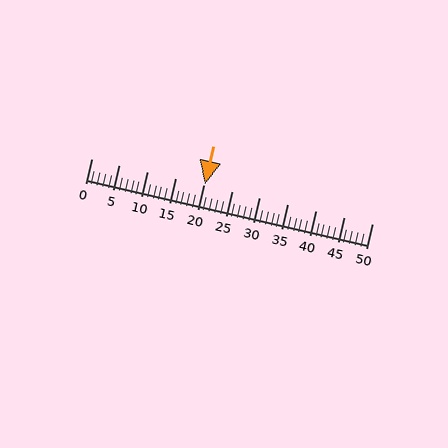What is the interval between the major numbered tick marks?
The major tick marks are spaced 5 units apart.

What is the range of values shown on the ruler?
The ruler shows values from 0 to 50.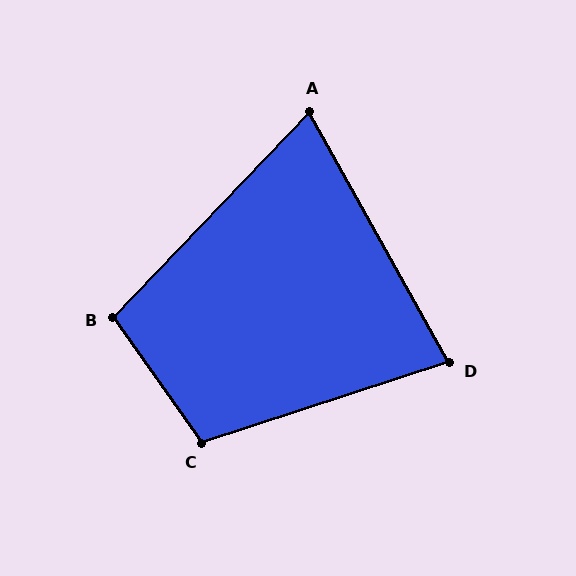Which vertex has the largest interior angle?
C, at approximately 107 degrees.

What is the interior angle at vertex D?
Approximately 79 degrees (acute).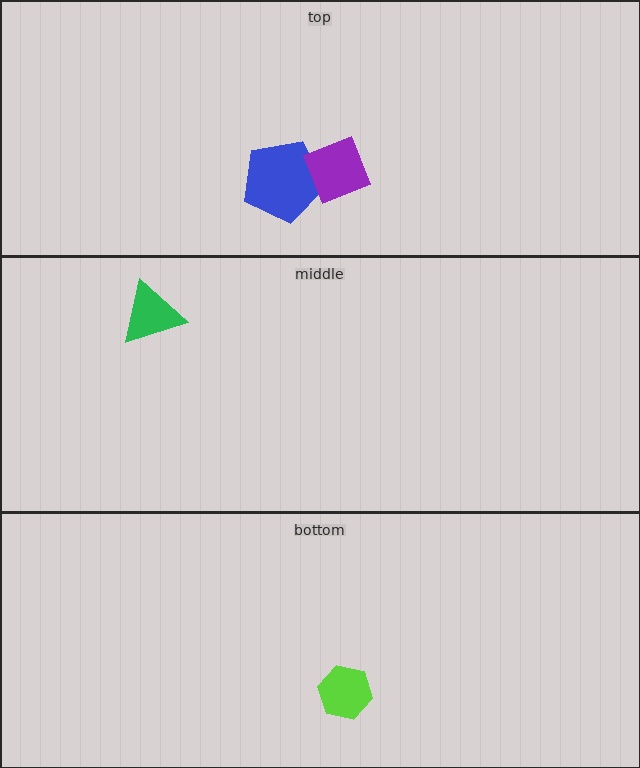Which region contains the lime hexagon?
The bottom region.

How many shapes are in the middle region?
1.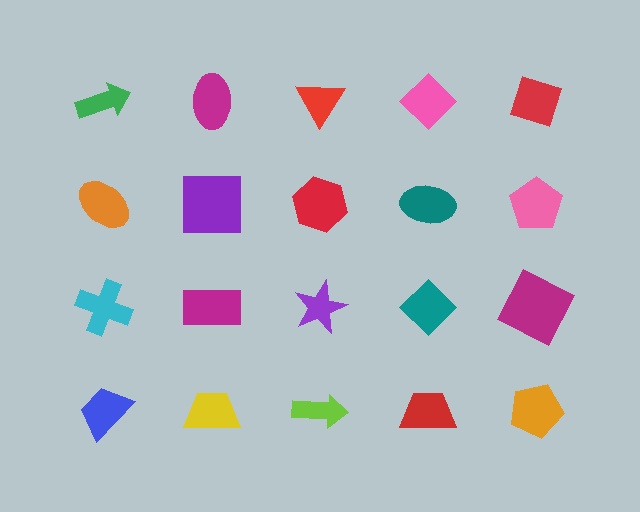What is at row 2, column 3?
A red hexagon.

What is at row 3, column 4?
A teal diamond.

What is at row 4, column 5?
An orange pentagon.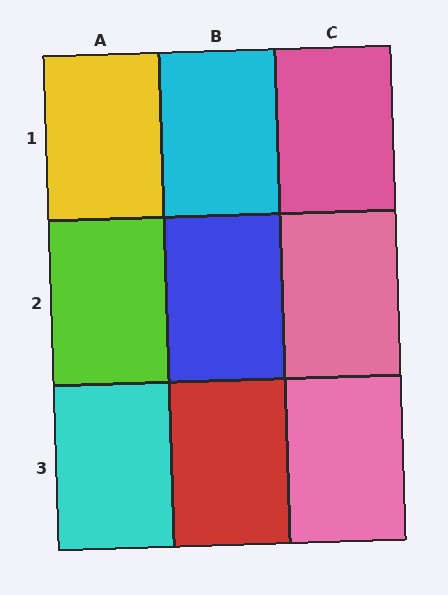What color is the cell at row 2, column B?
Blue.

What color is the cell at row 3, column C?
Pink.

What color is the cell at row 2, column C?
Pink.